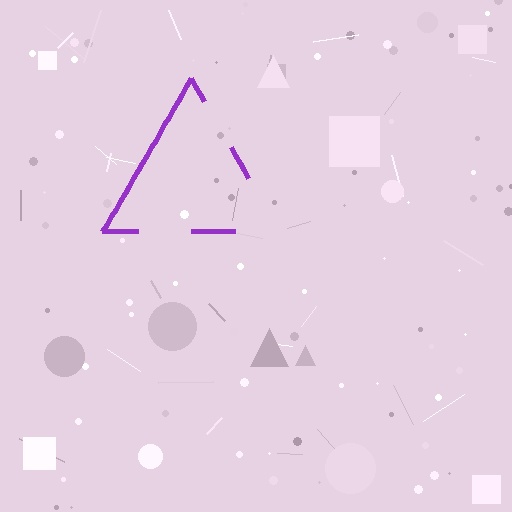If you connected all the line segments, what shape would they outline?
They would outline a triangle.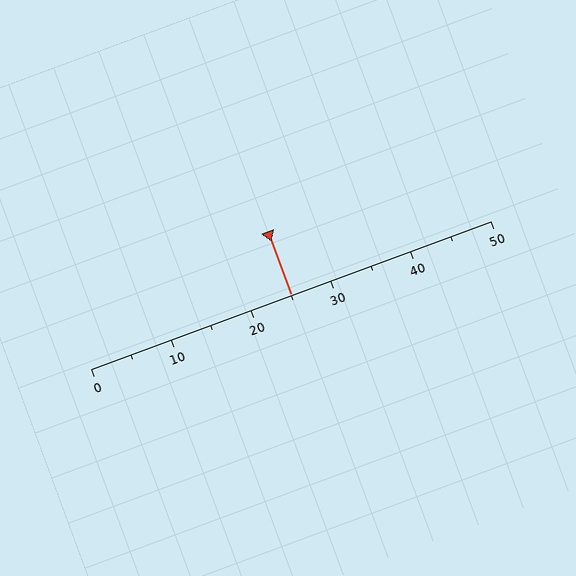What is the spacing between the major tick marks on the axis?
The major ticks are spaced 10 apart.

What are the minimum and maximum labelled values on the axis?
The axis runs from 0 to 50.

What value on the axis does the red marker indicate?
The marker indicates approximately 25.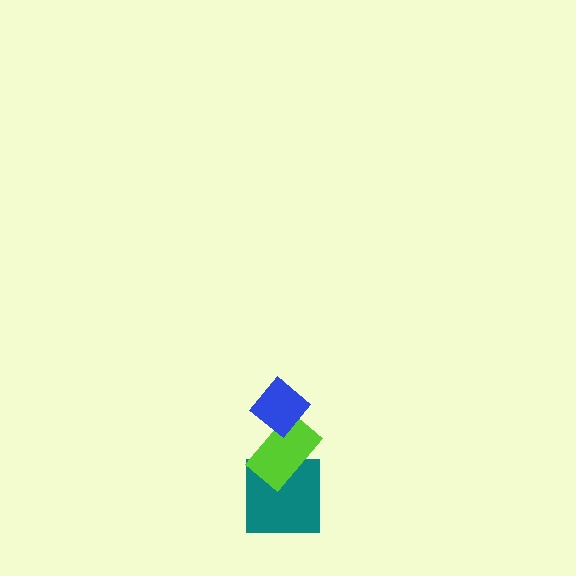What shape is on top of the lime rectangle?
The blue diamond is on top of the lime rectangle.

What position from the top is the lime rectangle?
The lime rectangle is 2nd from the top.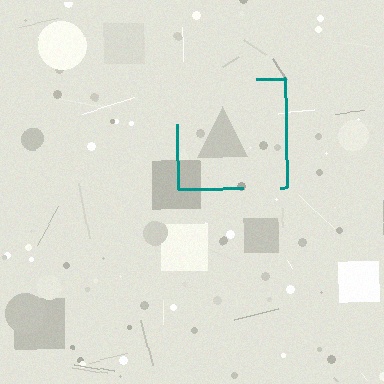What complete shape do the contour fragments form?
The contour fragments form a square.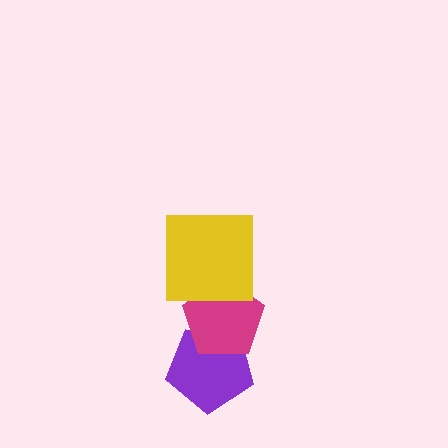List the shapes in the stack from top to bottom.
From top to bottom: the yellow square, the magenta pentagon, the purple pentagon.